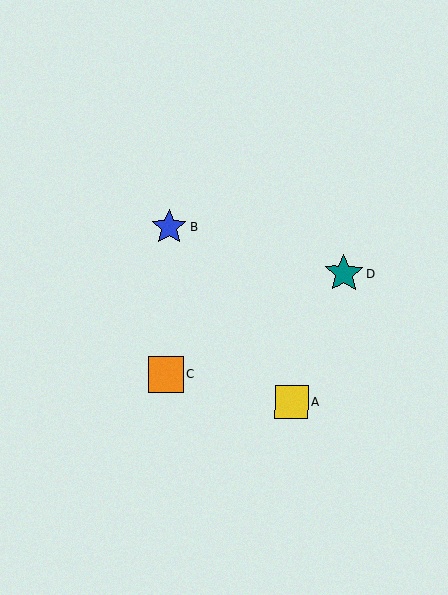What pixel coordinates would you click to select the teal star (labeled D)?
Click at (344, 273) to select the teal star D.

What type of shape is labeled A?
Shape A is a yellow square.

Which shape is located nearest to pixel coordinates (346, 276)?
The teal star (labeled D) at (344, 273) is nearest to that location.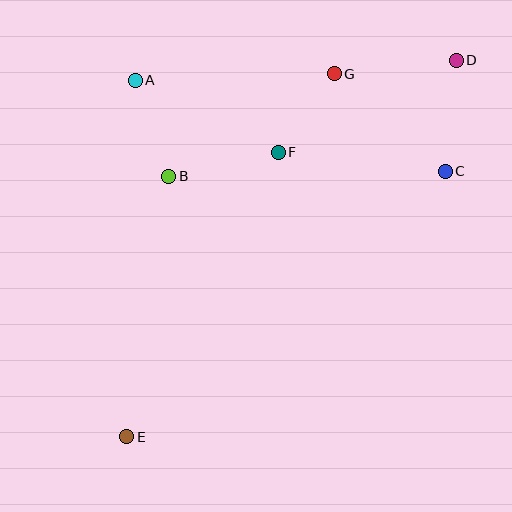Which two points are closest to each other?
Points F and G are closest to each other.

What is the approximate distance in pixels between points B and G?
The distance between B and G is approximately 194 pixels.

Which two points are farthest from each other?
Points D and E are farthest from each other.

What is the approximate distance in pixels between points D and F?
The distance between D and F is approximately 200 pixels.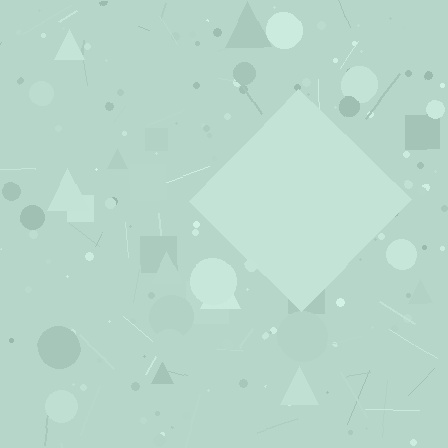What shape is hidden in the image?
A diamond is hidden in the image.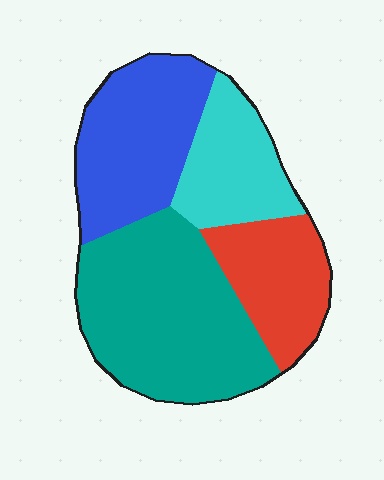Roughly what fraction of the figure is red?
Red takes up about one sixth (1/6) of the figure.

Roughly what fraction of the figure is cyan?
Cyan takes up about one sixth (1/6) of the figure.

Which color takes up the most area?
Teal, at roughly 40%.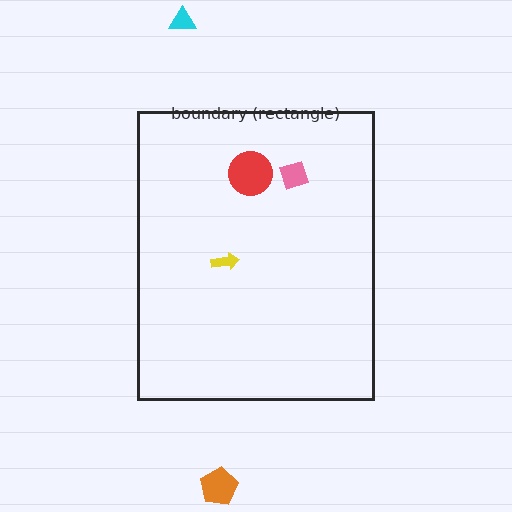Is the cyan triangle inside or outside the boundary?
Outside.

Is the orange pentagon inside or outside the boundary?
Outside.